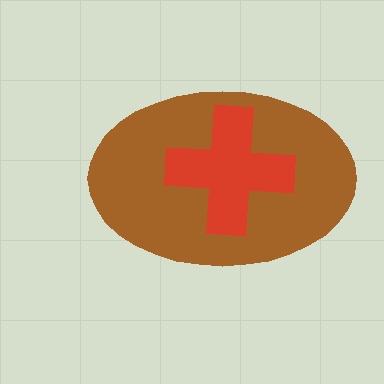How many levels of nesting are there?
2.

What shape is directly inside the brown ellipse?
The red cross.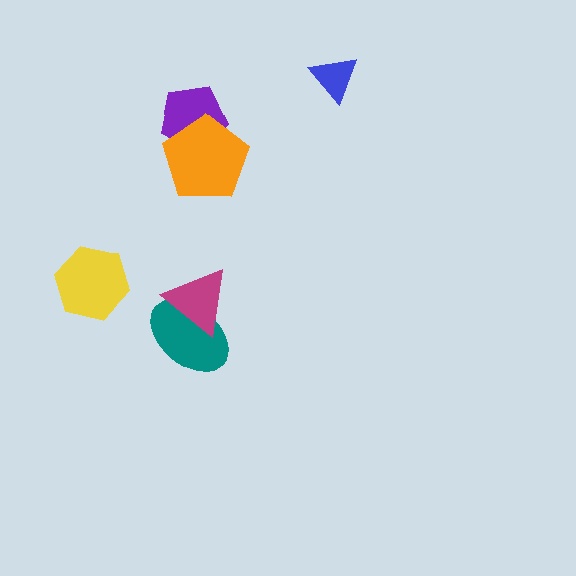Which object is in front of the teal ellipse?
The magenta triangle is in front of the teal ellipse.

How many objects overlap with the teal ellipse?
1 object overlaps with the teal ellipse.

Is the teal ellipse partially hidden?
Yes, it is partially covered by another shape.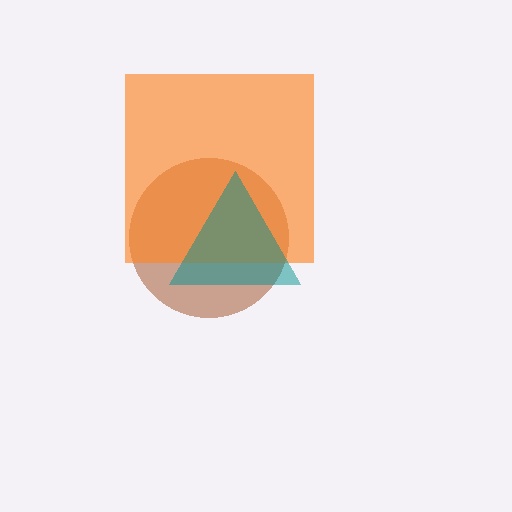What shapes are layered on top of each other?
The layered shapes are: a brown circle, an orange square, a teal triangle.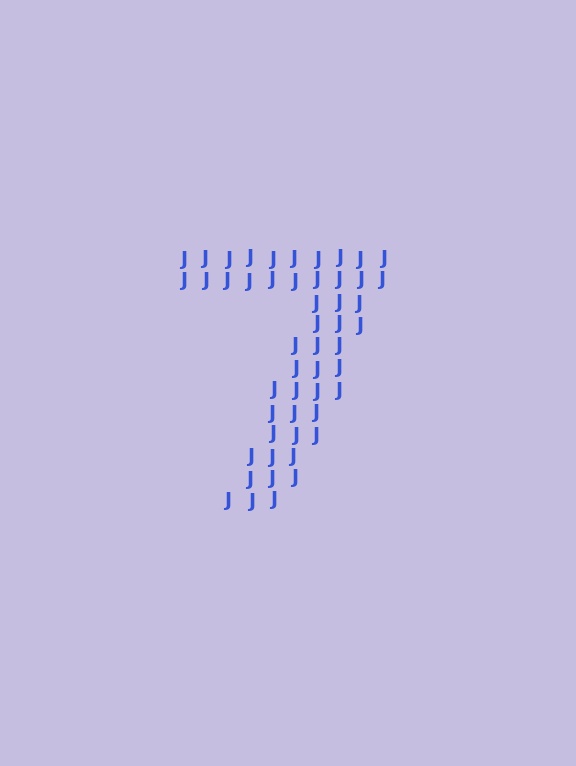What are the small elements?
The small elements are letter J's.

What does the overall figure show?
The overall figure shows the digit 7.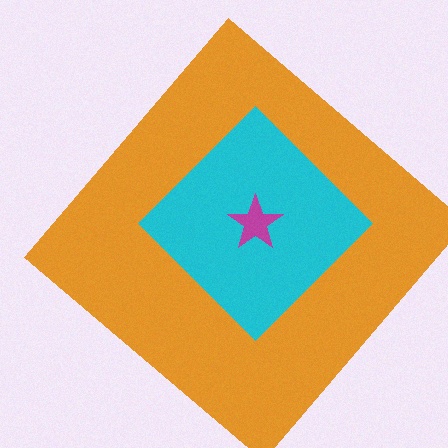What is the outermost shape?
The orange diamond.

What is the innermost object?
The magenta star.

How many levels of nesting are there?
3.